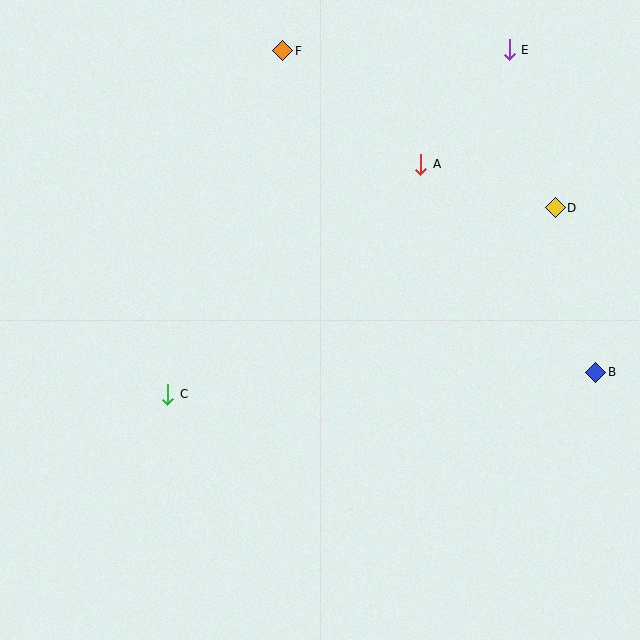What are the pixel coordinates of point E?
Point E is at (509, 50).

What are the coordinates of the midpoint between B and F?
The midpoint between B and F is at (439, 211).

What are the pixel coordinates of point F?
Point F is at (283, 51).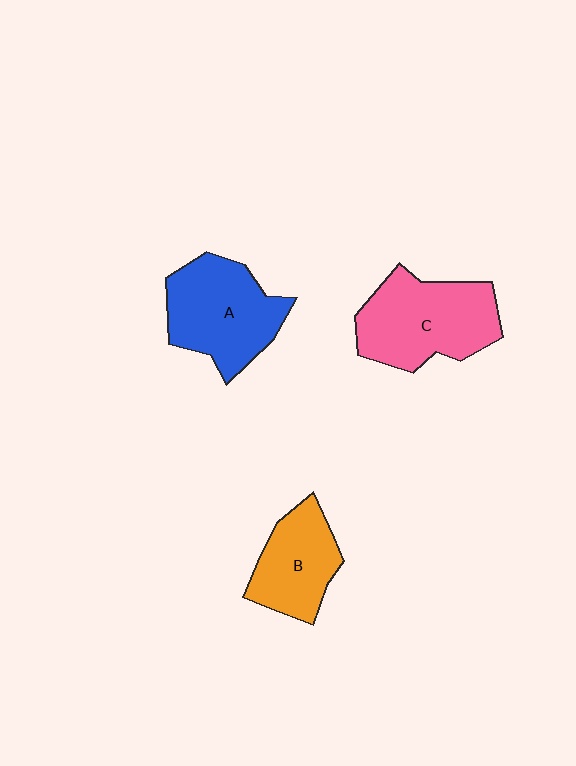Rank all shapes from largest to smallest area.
From largest to smallest: C (pink), A (blue), B (orange).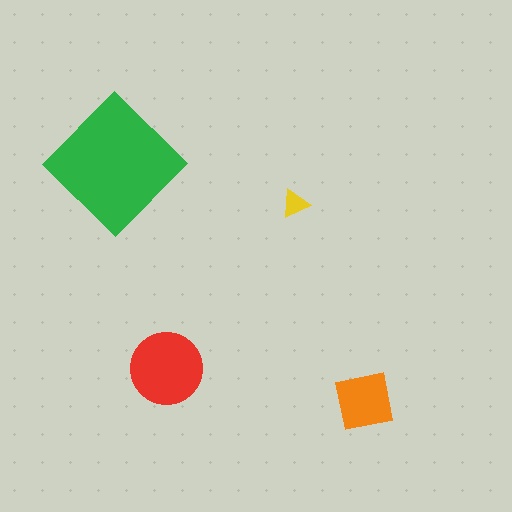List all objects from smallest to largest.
The yellow triangle, the orange square, the red circle, the green diamond.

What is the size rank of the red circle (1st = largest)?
2nd.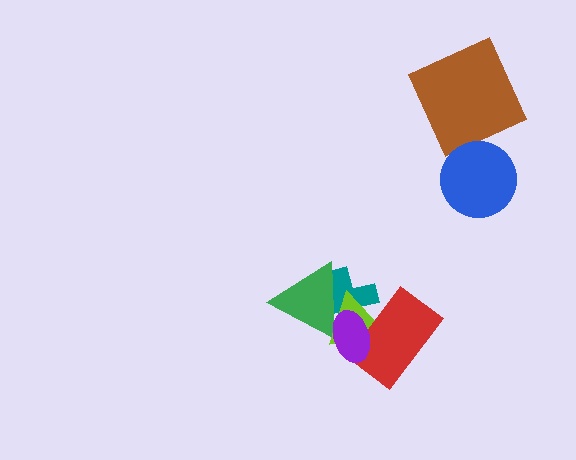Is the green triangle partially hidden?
Yes, it is partially covered by another shape.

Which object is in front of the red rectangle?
The purple ellipse is in front of the red rectangle.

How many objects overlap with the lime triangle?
4 objects overlap with the lime triangle.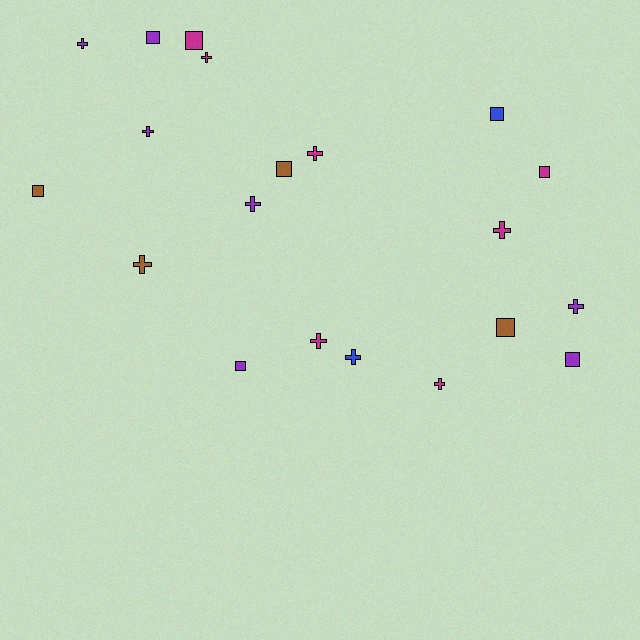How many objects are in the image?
There are 20 objects.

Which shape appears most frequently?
Cross, with 11 objects.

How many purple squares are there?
There are 3 purple squares.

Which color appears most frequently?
Magenta, with 7 objects.